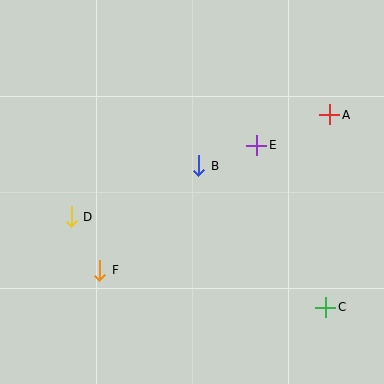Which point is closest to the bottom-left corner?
Point F is closest to the bottom-left corner.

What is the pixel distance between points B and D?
The distance between B and D is 137 pixels.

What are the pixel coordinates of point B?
Point B is at (199, 166).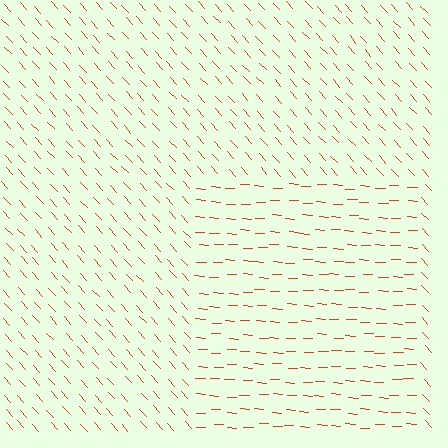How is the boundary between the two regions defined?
The boundary is defined purely by a change in line orientation (approximately 45 degrees difference). All lines are the same color and thickness.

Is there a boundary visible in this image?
Yes, there is a texture boundary formed by a change in line orientation.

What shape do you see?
I see a rectangle.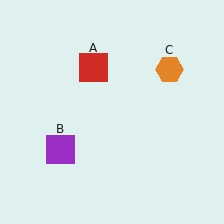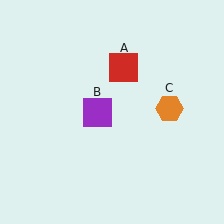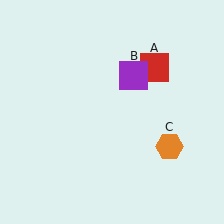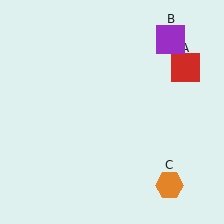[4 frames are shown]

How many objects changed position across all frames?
3 objects changed position: red square (object A), purple square (object B), orange hexagon (object C).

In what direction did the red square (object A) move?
The red square (object A) moved right.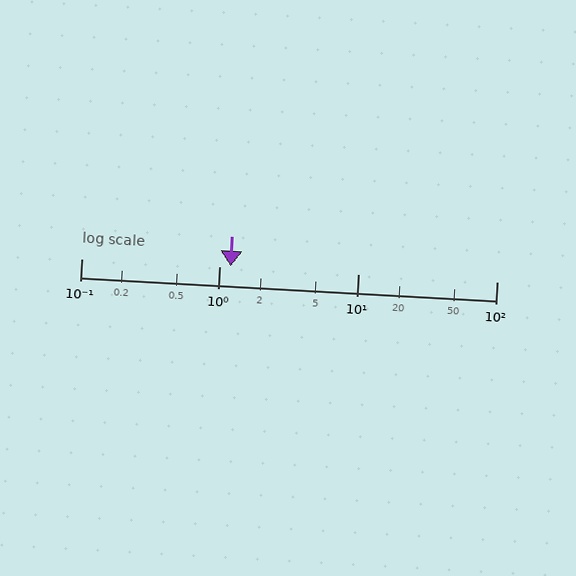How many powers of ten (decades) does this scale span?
The scale spans 3 decades, from 0.1 to 100.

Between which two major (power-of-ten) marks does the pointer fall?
The pointer is between 1 and 10.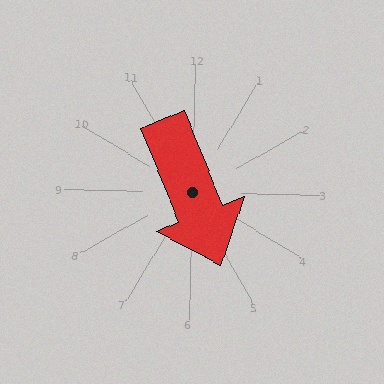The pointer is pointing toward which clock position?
Roughly 5 o'clock.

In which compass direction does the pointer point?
Southeast.